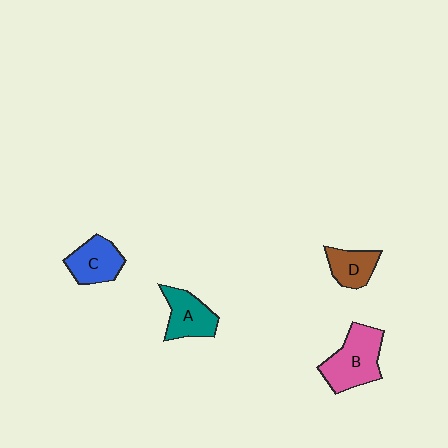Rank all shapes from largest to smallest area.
From largest to smallest: B (pink), C (blue), A (teal), D (brown).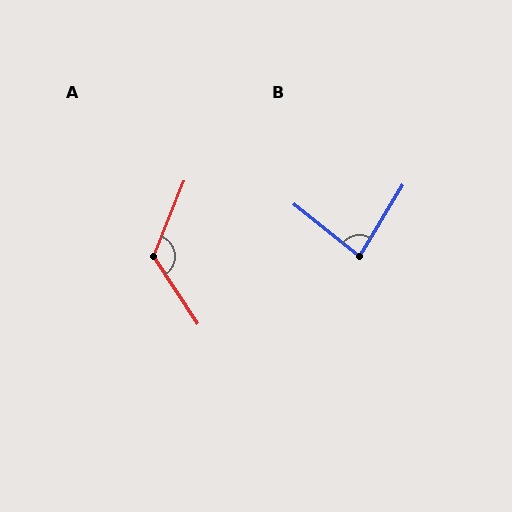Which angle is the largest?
A, at approximately 125 degrees.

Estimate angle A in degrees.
Approximately 125 degrees.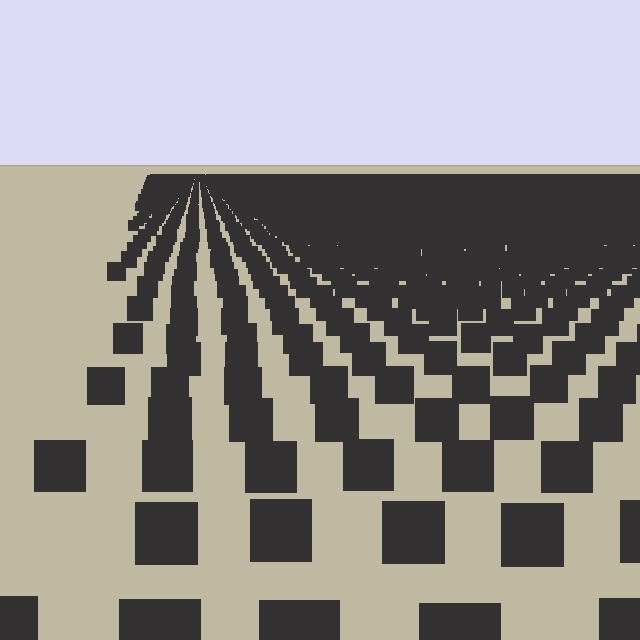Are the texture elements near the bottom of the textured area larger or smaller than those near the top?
Larger. Near the bottom, elements are closer to the viewer and appear at a bigger on-screen size.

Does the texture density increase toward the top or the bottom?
Density increases toward the top.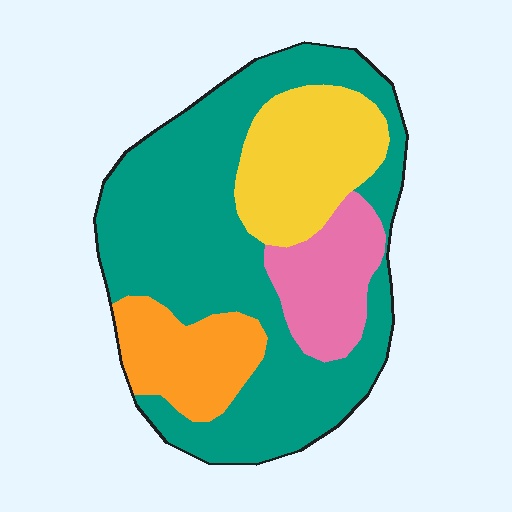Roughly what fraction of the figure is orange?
Orange covers about 15% of the figure.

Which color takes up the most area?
Teal, at roughly 55%.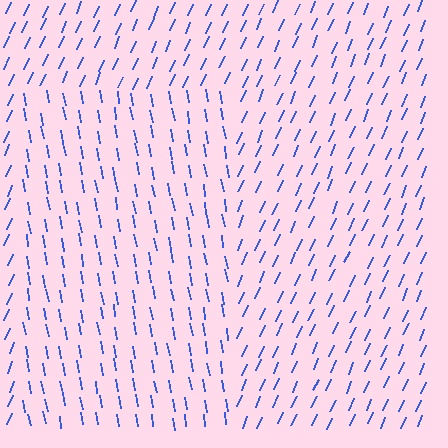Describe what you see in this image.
The image is filled with small blue line segments. A rectangle region in the image has lines oriented differently from the surrounding lines, creating a visible texture boundary.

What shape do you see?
I see a rectangle.